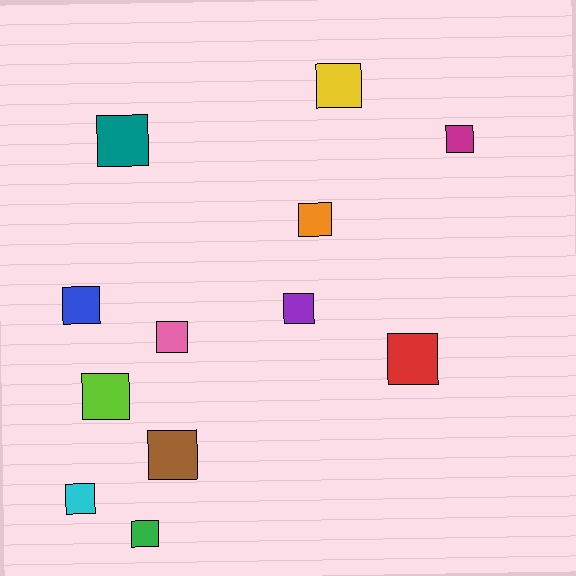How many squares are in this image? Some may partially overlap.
There are 12 squares.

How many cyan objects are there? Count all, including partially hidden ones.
There is 1 cyan object.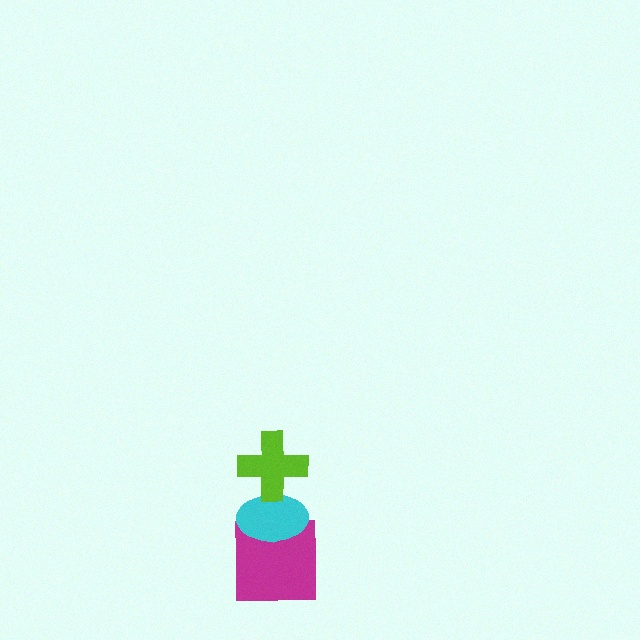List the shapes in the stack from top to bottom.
From top to bottom: the lime cross, the cyan ellipse, the magenta square.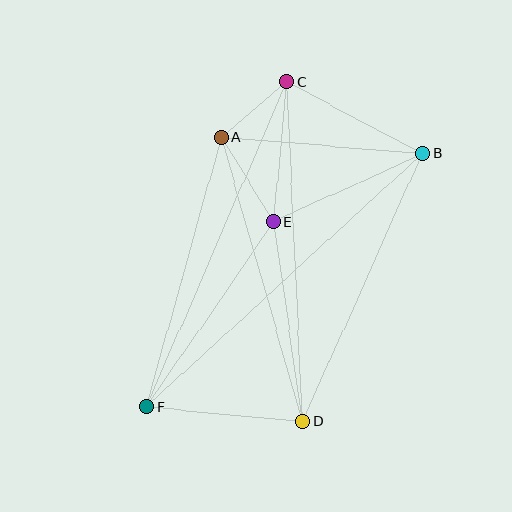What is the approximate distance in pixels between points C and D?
The distance between C and D is approximately 340 pixels.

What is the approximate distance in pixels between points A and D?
The distance between A and D is approximately 296 pixels.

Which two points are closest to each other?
Points A and C are closest to each other.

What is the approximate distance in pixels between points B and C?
The distance between B and C is approximately 153 pixels.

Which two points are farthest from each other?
Points B and F are farthest from each other.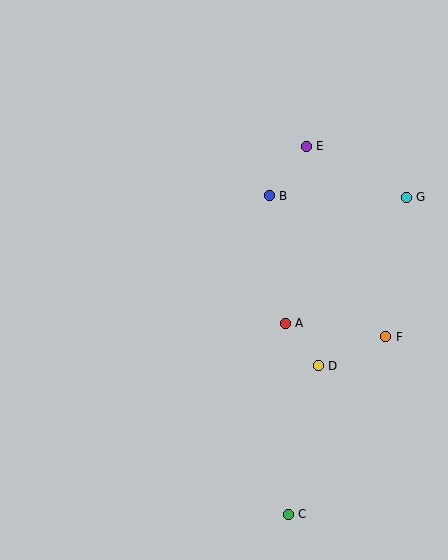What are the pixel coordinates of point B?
Point B is at (269, 196).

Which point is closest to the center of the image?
Point A at (285, 323) is closest to the center.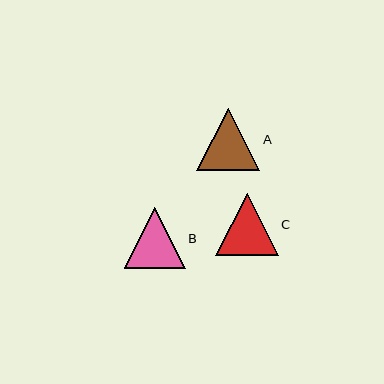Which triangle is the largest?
Triangle A is the largest with a size of approximately 63 pixels.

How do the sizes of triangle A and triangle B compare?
Triangle A and triangle B are approximately the same size.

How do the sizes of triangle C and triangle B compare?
Triangle C and triangle B are approximately the same size.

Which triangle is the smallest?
Triangle B is the smallest with a size of approximately 61 pixels.